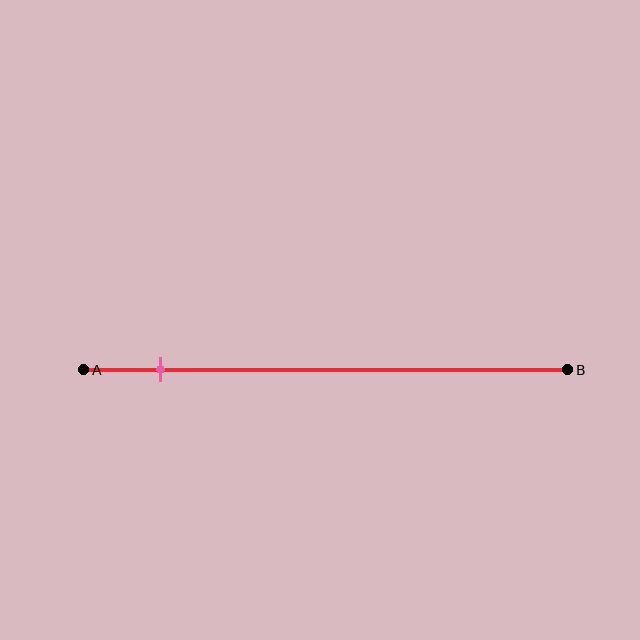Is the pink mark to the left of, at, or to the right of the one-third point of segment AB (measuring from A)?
The pink mark is to the left of the one-third point of segment AB.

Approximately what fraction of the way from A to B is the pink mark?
The pink mark is approximately 15% of the way from A to B.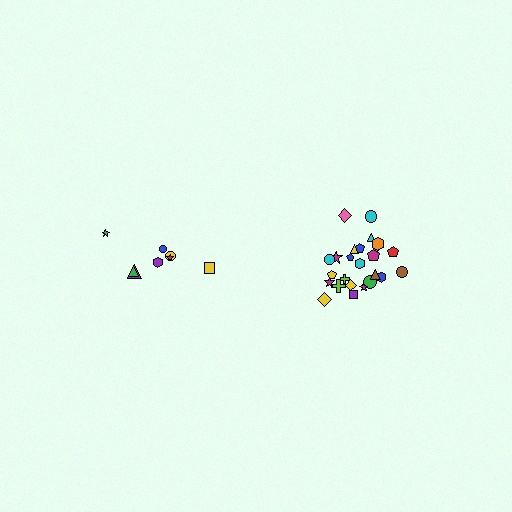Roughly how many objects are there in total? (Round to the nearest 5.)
Roughly 35 objects in total.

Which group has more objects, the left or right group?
The right group.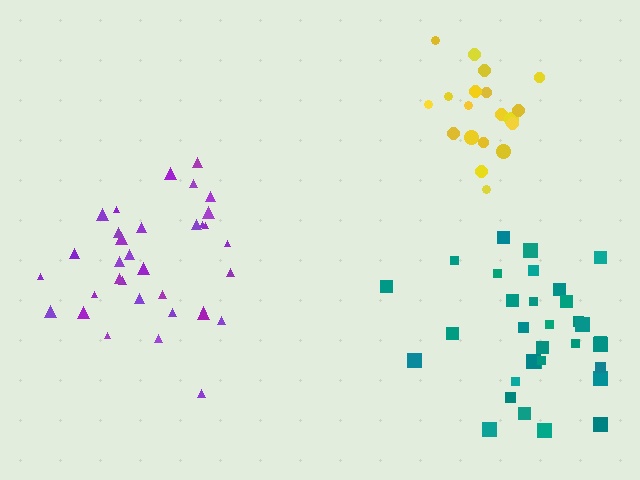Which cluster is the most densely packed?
Purple.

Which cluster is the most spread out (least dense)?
Teal.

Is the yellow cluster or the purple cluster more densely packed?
Purple.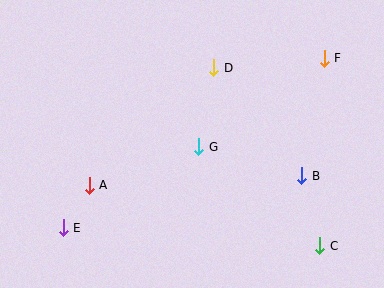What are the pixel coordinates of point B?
Point B is at (302, 176).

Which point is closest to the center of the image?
Point G at (199, 147) is closest to the center.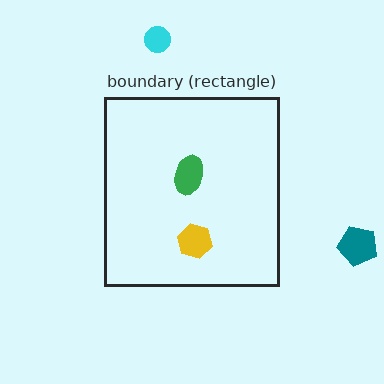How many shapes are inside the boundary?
2 inside, 2 outside.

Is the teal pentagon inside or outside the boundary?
Outside.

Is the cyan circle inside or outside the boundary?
Outside.